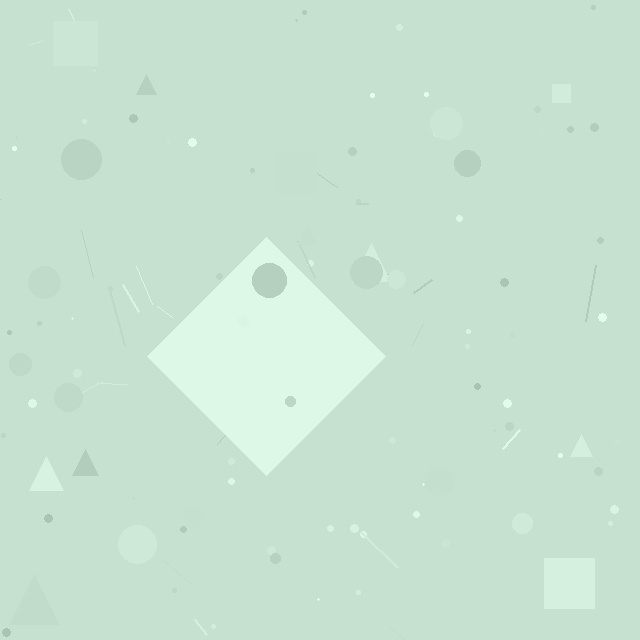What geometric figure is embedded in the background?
A diamond is embedded in the background.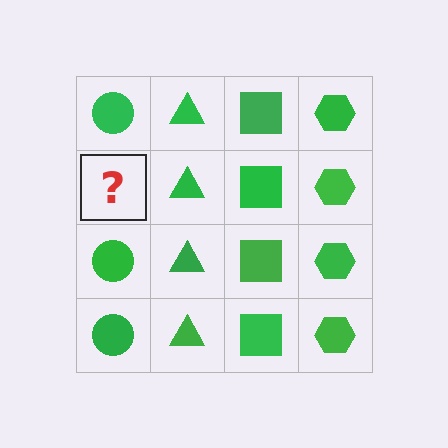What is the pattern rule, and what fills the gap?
The rule is that each column has a consistent shape. The gap should be filled with a green circle.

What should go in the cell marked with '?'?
The missing cell should contain a green circle.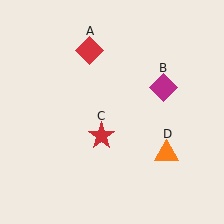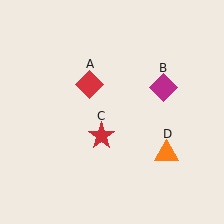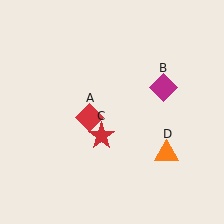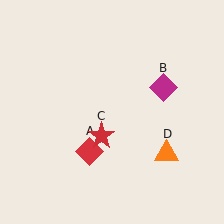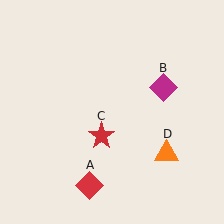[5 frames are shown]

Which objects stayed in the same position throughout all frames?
Magenta diamond (object B) and red star (object C) and orange triangle (object D) remained stationary.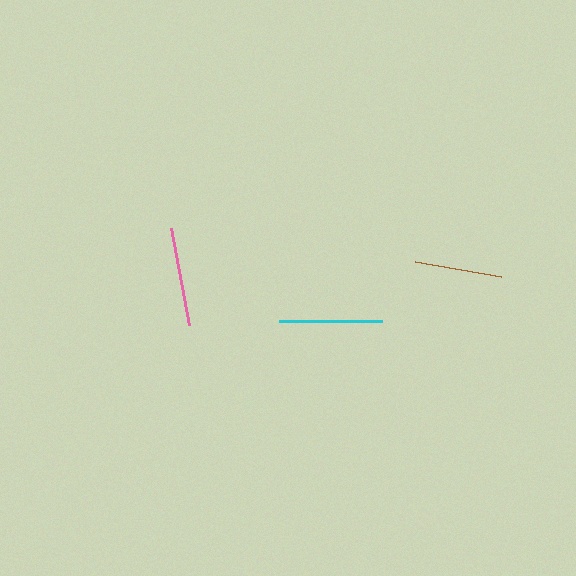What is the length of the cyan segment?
The cyan segment is approximately 103 pixels long.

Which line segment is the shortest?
The brown line is the shortest at approximately 87 pixels.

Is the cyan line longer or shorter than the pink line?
The cyan line is longer than the pink line.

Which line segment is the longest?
The cyan line is the longest at approximately 103 pixels.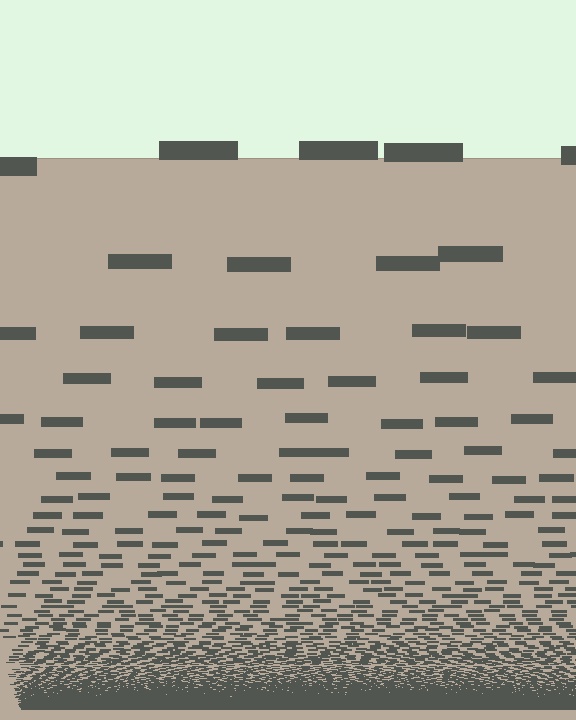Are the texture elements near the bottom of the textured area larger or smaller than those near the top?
Smaller. The gradient is inverted — elements near the bottom are smaller and denser.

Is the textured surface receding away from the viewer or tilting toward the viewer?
The surface appears to tilt toward the viewer. Texture elements get larger and sparser toward the top.